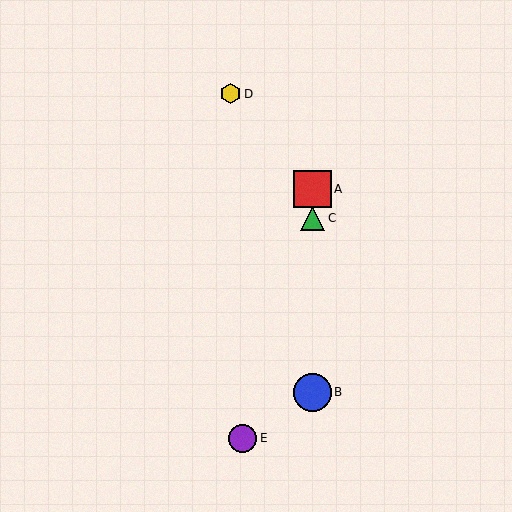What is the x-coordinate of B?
Object B is at x≈312.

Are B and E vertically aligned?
No, B is at x≈312 and E is at x≈243.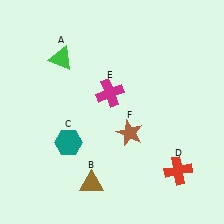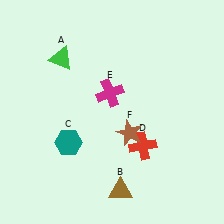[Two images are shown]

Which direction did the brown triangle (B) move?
The brown triangle (B) moved right.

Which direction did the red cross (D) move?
The red cross (D) moved left.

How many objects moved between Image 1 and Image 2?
2 objects moved between the two images.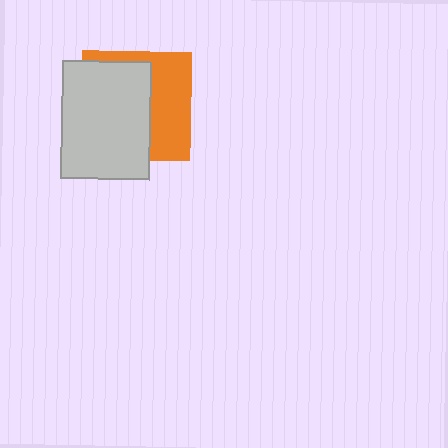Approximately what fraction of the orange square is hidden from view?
Roughly 58% of the orange square is hidden behind the light gray rectangle.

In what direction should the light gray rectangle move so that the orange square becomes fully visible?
The light gray rectangle should move left. That is the shortest direction to clear the overlap and leave the orange square fully visible.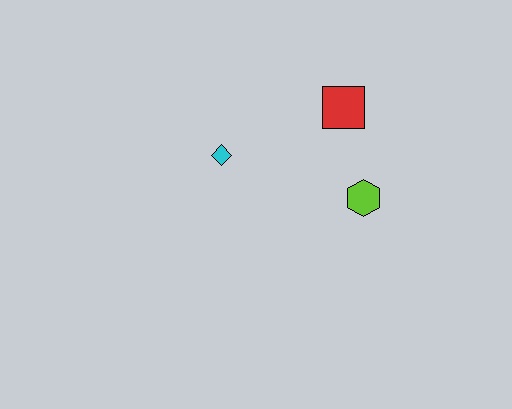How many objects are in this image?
There are 3 objects.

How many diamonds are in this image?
There is 1 diamond.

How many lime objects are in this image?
There is 1 lime object.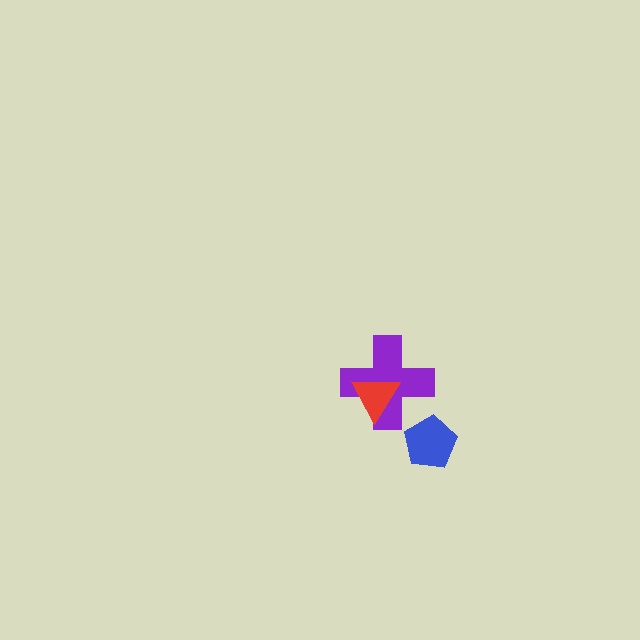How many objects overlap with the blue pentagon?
0 objects overlap with the blue pentagon.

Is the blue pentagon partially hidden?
No, no other shape covers it.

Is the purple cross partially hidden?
Yes, it is partially covered by another shape.